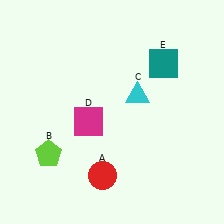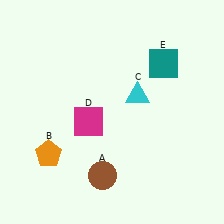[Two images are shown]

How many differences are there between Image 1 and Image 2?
There are 2 differences between the two images.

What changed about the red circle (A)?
In Image 1, A is red. In Image 2, it changed to brown.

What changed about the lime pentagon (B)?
In Image 1, B is lime. In Image 2, it changed to orange.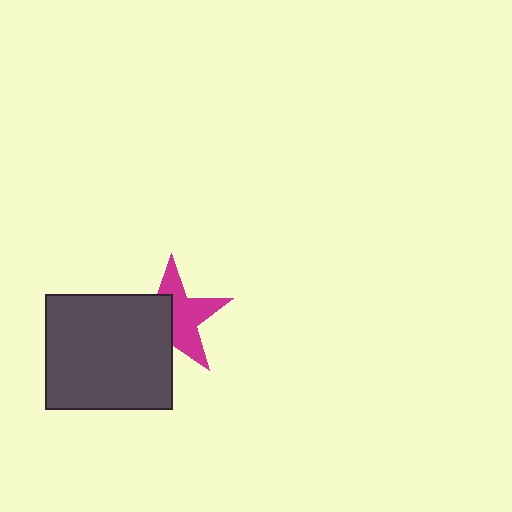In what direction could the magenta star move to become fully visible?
The magenta star could move toward the upper-right. That would shift it out from behind the dark gray rectangle entirely.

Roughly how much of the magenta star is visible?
About half of it is visible (roughly 54%).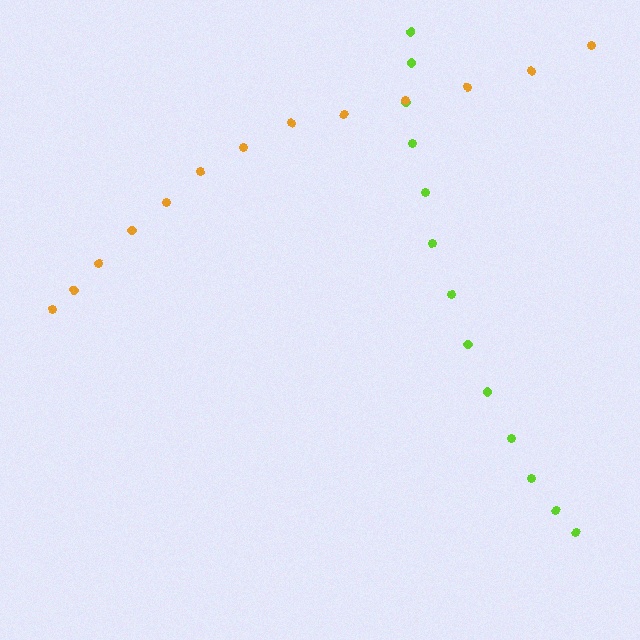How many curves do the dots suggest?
There are 2 distinct paths.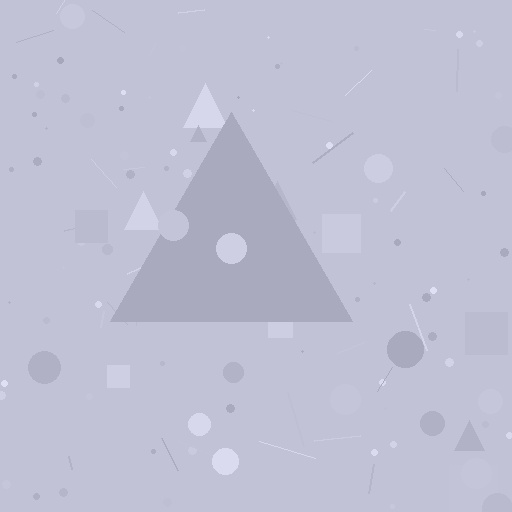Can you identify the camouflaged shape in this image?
The camouflaged shape is a triangle.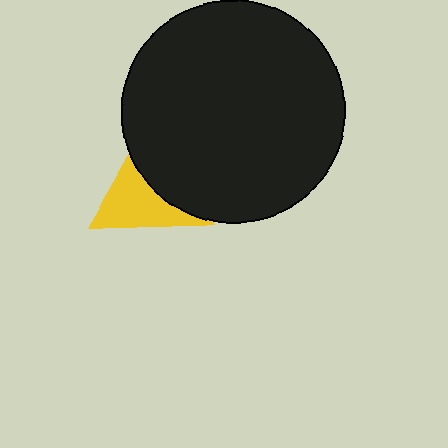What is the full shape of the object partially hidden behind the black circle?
The partially hidden object is a yellow triangle.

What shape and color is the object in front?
The object in front is a black circle.